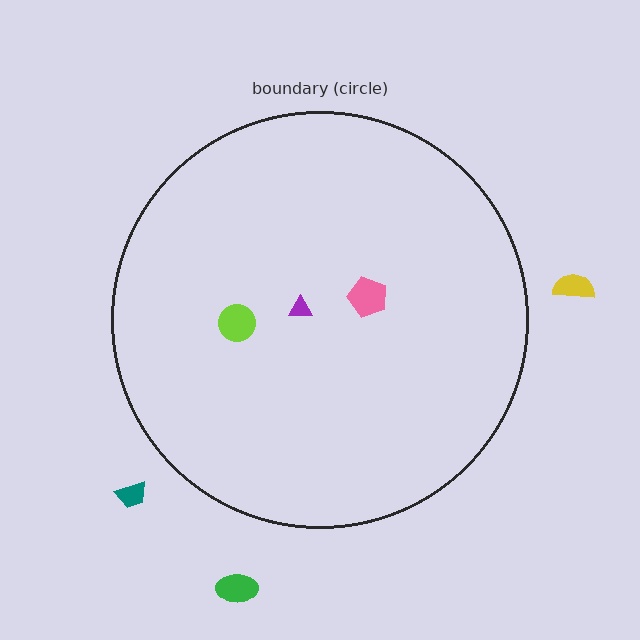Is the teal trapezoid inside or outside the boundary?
Outside.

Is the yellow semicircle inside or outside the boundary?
Outside.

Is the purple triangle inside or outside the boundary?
Inside.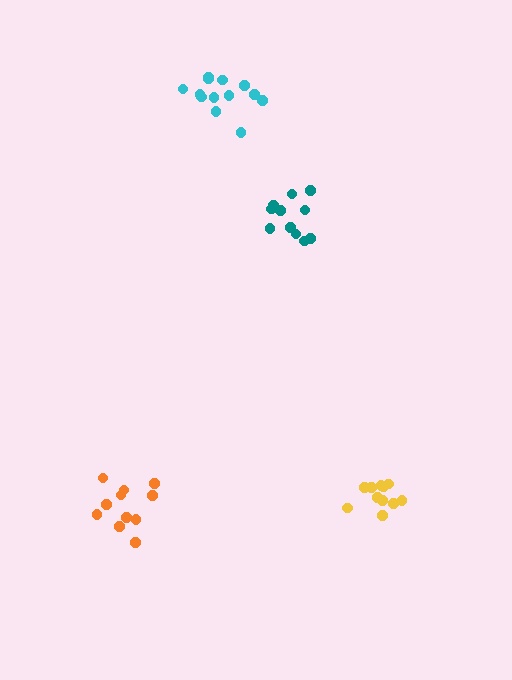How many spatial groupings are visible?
There are 4 spatial groupings.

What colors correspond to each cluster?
The clusters are colored: yellow, cyan, teal, orange.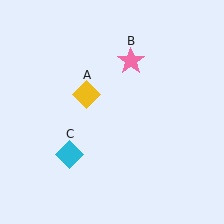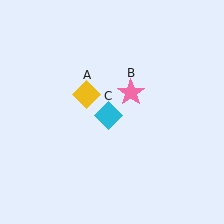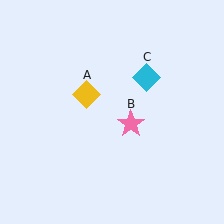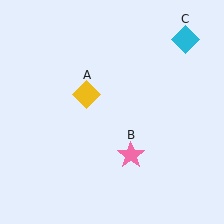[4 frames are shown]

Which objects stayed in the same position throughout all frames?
Yellow diamond (object A) remained stationary.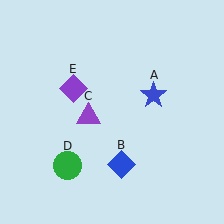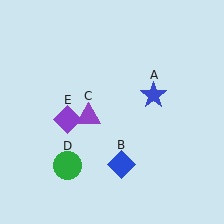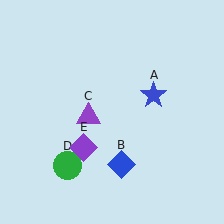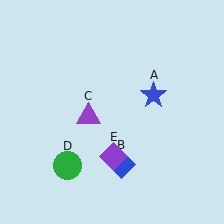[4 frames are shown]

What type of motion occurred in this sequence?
The purple diamond (object E) rotated counterclockwise around the center of the scene.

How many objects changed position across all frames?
1 object changed position: purple diamond (object E).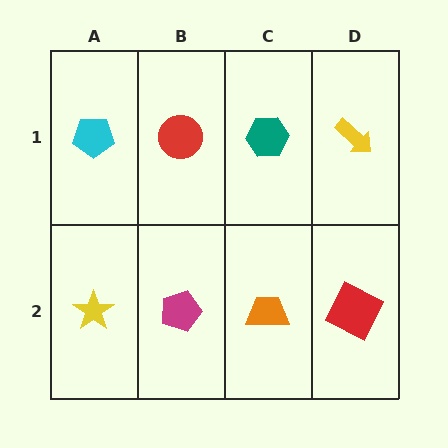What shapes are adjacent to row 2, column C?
A teal hexagon (row 1, column C), a magenta pentagon (row 2, column B), a red square (row 2, column D).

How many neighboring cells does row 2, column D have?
2.